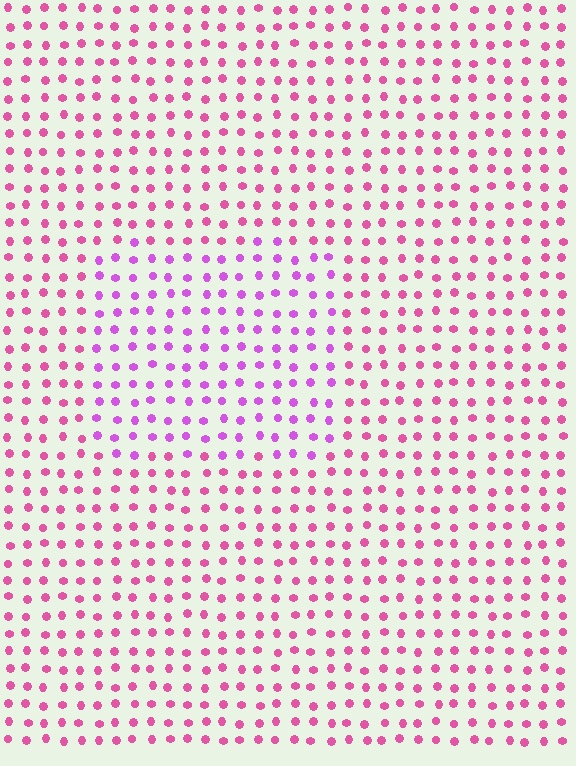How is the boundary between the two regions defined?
The boundary is defined purely by a slight shift in hue (about 32 degrees). Spacing, size, and orientation are identical on both sides.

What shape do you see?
I see a rectangle.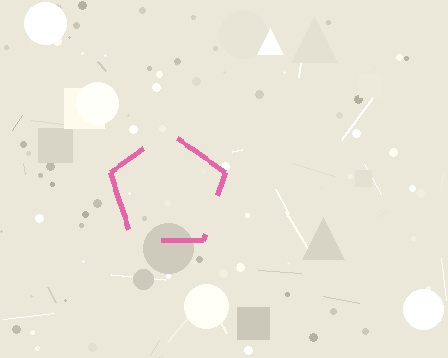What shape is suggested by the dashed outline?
The dashed outline suggests a pentagon.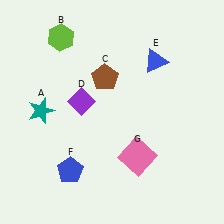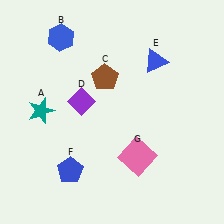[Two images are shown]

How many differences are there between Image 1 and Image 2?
There is 1 difference between the two images.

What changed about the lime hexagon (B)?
In Image 1, B is lime. In Image 2, it changed to blue.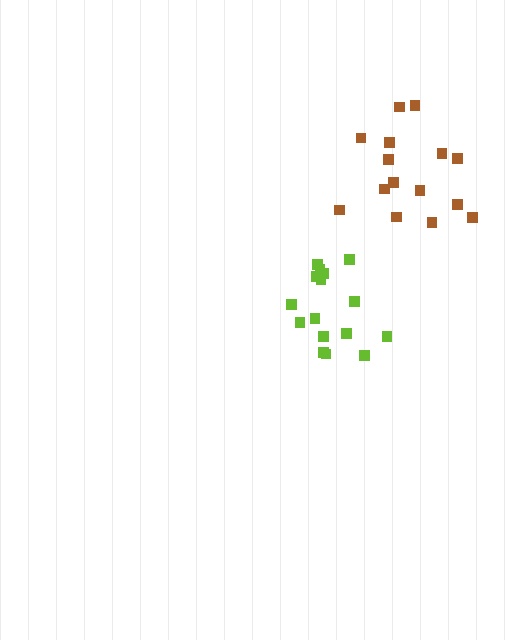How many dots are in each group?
Group 1: 15 dots, Group 2: 16 dots (31 total).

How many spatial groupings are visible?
There are 2 spatial groupings.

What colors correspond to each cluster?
The clusters are colored: brown, lime.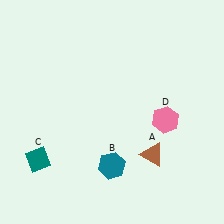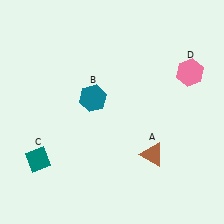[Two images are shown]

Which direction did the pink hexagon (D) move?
The pink hexagon (D) moved up.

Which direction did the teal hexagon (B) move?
The teal hexagon (B) moved up.